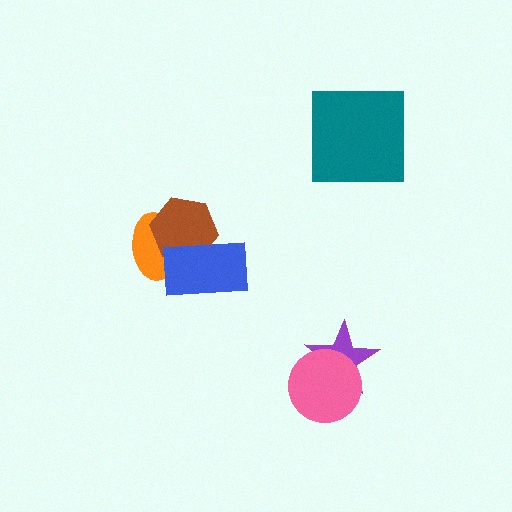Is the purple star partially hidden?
Yes, it is partially covered by another shape.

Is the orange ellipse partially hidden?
Yes, it is partially covered by another shape.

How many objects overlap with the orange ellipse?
2 objects overlap with the orange ellipse.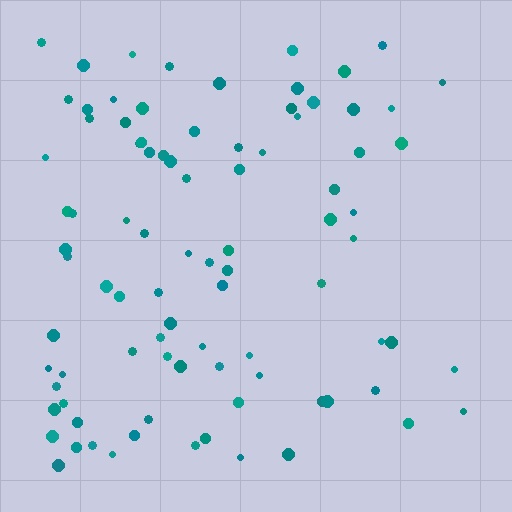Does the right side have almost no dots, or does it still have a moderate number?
Still a moderate number, just noticeably fewer than the left.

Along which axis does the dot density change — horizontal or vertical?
Horizontal.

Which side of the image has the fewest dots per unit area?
The right.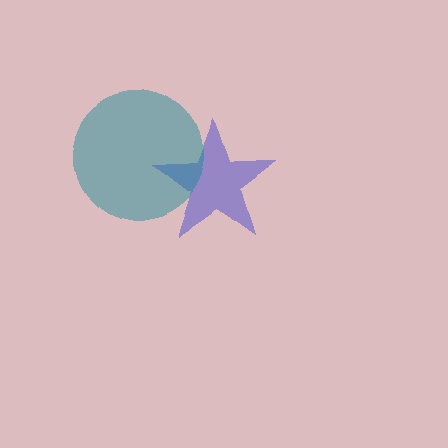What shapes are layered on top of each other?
The layered shapes are: a blue star, a teal circle.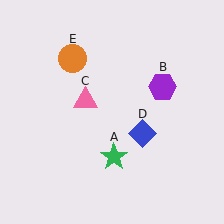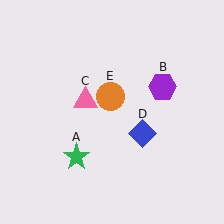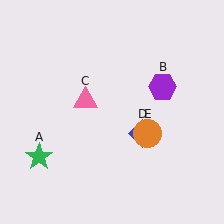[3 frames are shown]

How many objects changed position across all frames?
2 objects changed position: green star (object A), orange circle (object E).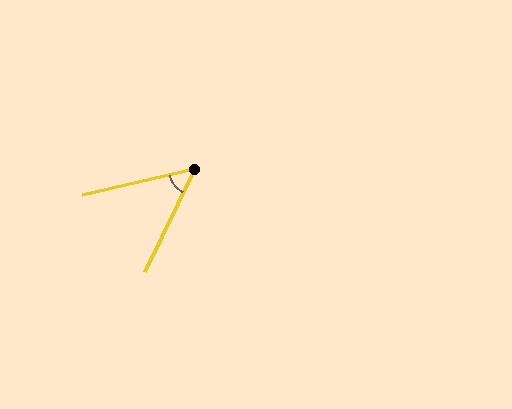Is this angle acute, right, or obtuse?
It is acute.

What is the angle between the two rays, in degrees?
Approximately 51 degrees.